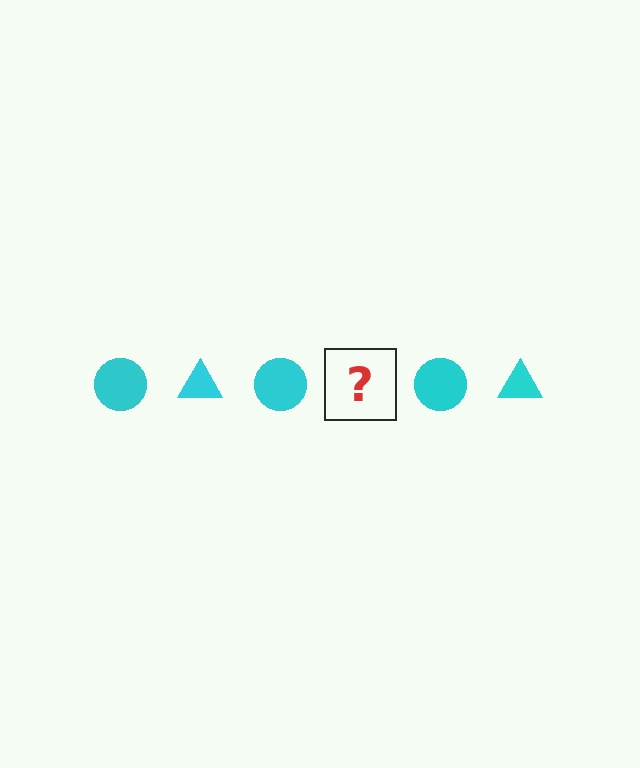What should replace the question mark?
The question mark should be replaced with a cyan triangle.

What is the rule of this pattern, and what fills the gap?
The rule is that the pattern cycles through circle, triangle shapes in cyan. The gap should be filled with a cyan triangle.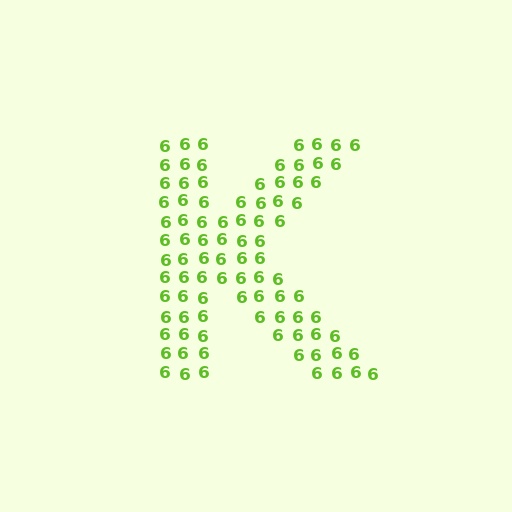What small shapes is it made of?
It is made of small digit 6's.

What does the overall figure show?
The overall figure shows the letter K.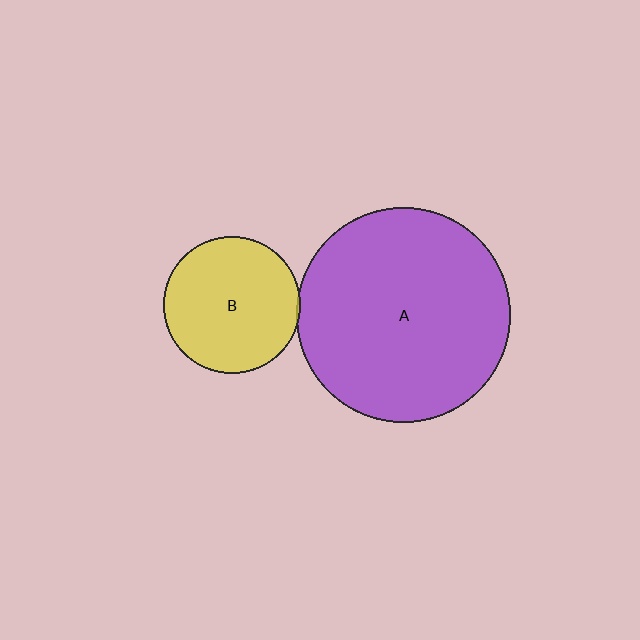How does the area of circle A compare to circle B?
Approximately 2.5 times.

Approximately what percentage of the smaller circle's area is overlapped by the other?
Approximately 5%.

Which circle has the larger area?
Circle A (purple).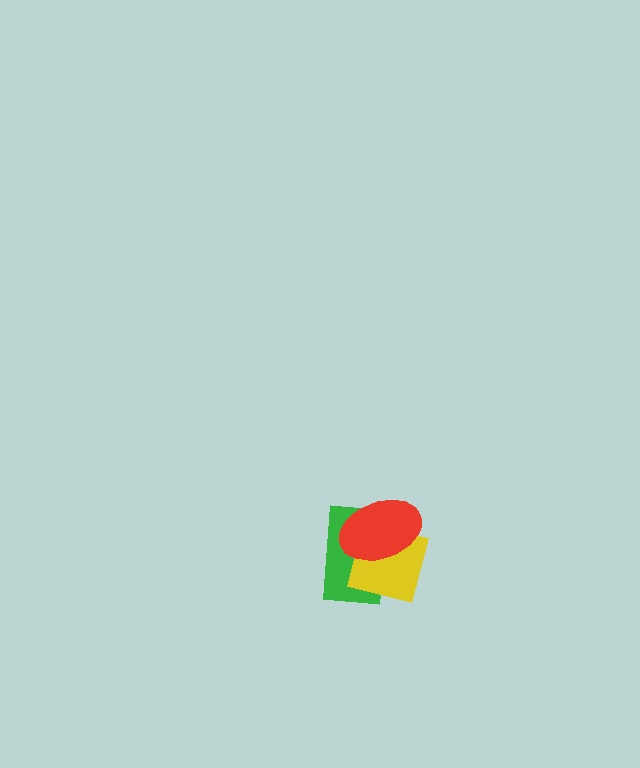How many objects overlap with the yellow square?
2 objects overlap with the yellow square.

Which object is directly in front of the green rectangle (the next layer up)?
The yellow square is directly in front of the green rectangle.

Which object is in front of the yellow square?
The red ellipse is in front of the yellow square.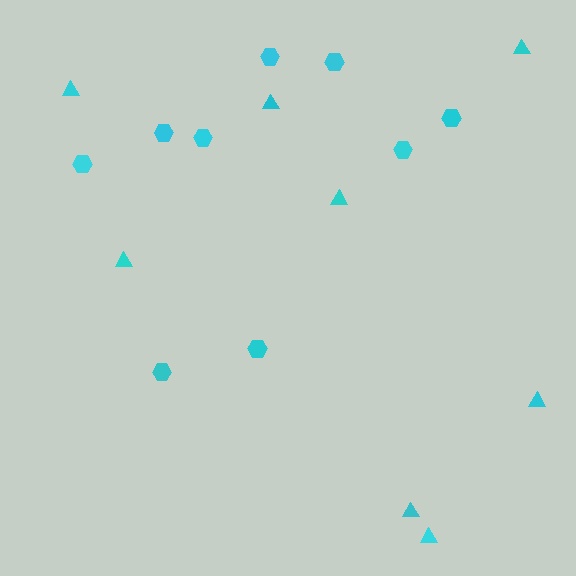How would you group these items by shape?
There are 2 groups: one group of hexagons (9) and one group of triangles (8).